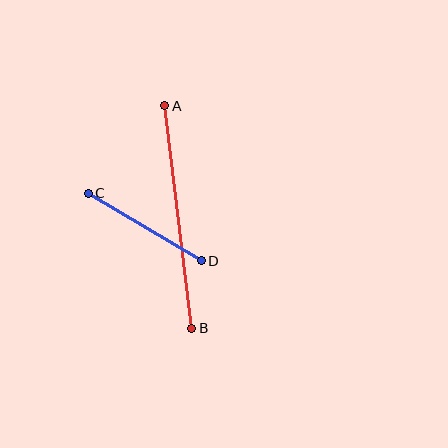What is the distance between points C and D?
The distance is approximately 132 pixels.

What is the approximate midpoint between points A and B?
The midpoint is at approximately (178, 217) pixels.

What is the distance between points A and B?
The distance is approximately 224 pixels.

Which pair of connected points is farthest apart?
Points A and B are farthest apart.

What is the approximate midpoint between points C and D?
The midpoint is at approximately (145, 227) pixels.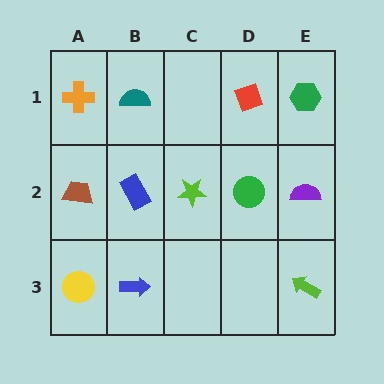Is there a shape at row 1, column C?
No, that cell is empty.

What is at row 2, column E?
A purple semicircle.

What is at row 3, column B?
A blue arrow.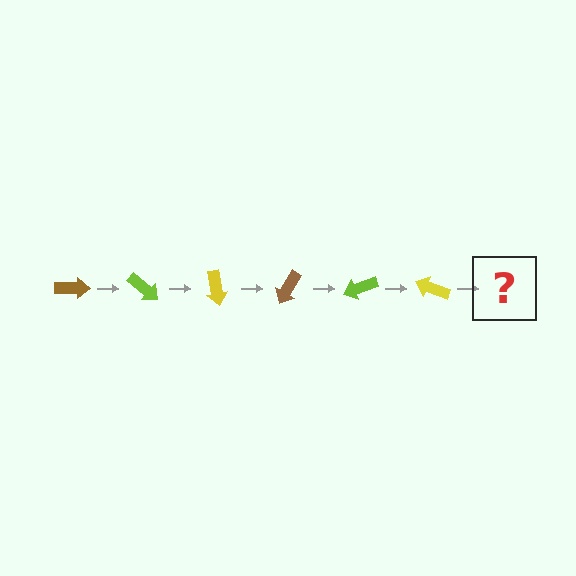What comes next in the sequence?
The next element should be a brown arrow, rotated 240 degrees from the start.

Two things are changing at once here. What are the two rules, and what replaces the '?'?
The two rules are that it rotates 40 degrees each step and the color cycles through brown, lime, and yellow. The '?' should be a brown arrow, rotated 240 degrees from the start.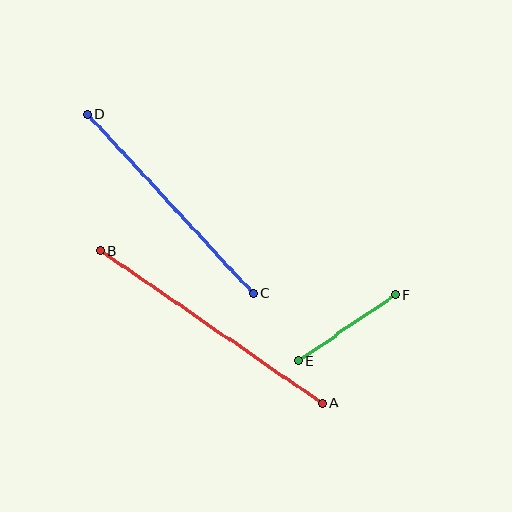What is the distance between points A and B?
The distance is approximately 269 pixels.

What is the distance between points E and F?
The distance is approximately 117 pixels.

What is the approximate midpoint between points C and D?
The midpoint is at approximately (170, 204) pixels.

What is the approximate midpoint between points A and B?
The midpoint is at approximately (211, 327) pixels.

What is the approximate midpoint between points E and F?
The midpoint is at approximately (347, 328) pixels.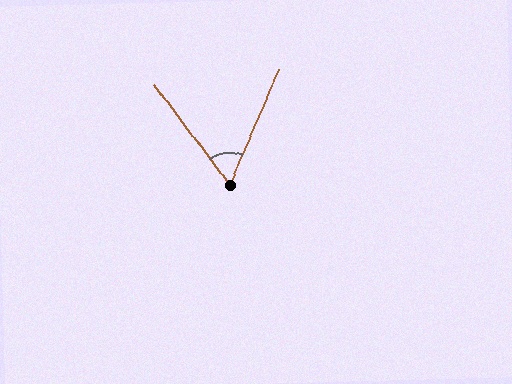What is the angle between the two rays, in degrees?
Approximately 60 degrees.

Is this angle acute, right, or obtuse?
It is acute.